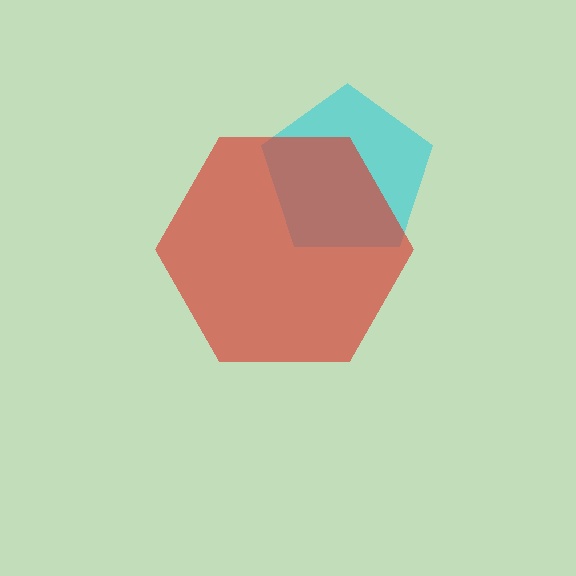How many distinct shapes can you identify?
There are 2 distinct shapes: a cyan pentagon, a red hexagon.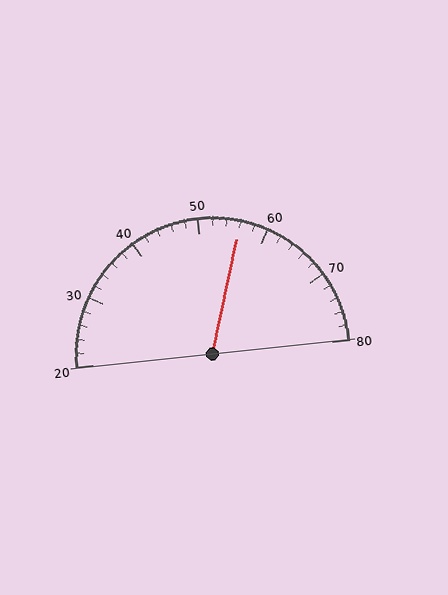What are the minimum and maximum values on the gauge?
The gauge ranges from 20 to 80.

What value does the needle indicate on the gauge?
The needle indicates approximately 56.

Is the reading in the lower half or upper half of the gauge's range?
The reading is in the upper half of the range (20 to 80).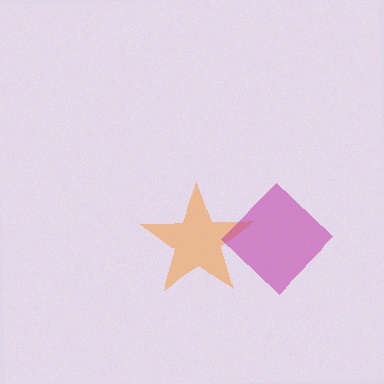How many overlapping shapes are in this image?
There are 2 overlapping shapes in the image.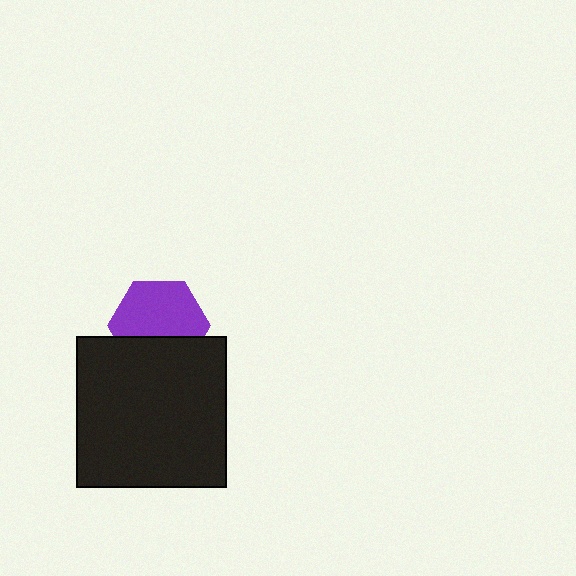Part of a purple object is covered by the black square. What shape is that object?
It is a hexagon.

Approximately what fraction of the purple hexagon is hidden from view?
Roughly 37% of the purple hexagon is hidden behind the black square.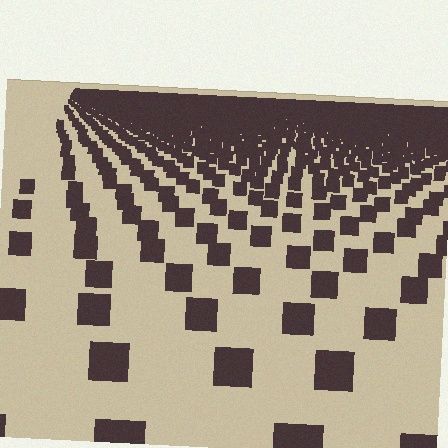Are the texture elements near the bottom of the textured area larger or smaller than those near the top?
Larger. Near the bottom, elements are closer to the viewer and appear at a bigger on-screen size.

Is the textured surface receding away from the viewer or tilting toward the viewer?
The surface is receding away from the viewer. Texture elements get smaller and denser toward the top.